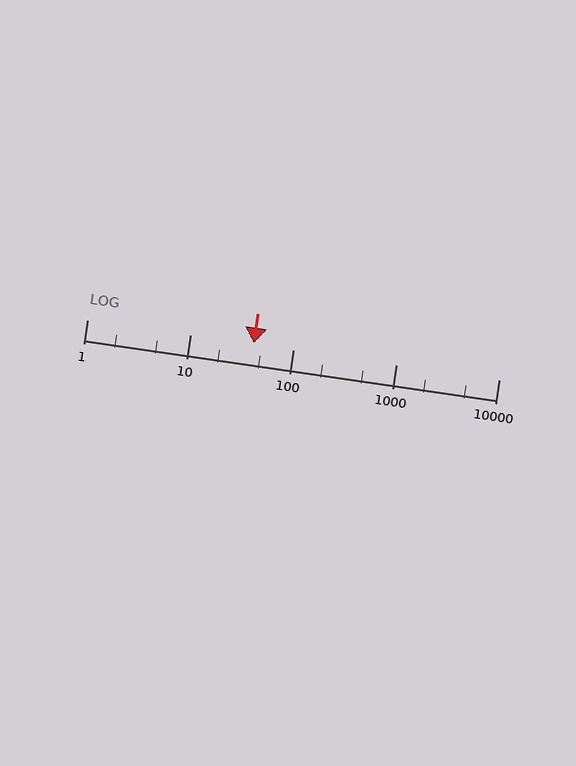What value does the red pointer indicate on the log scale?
The pointer indicates approximately 42.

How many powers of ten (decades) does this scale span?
The scale spans 4 decades, from 1 to 10000.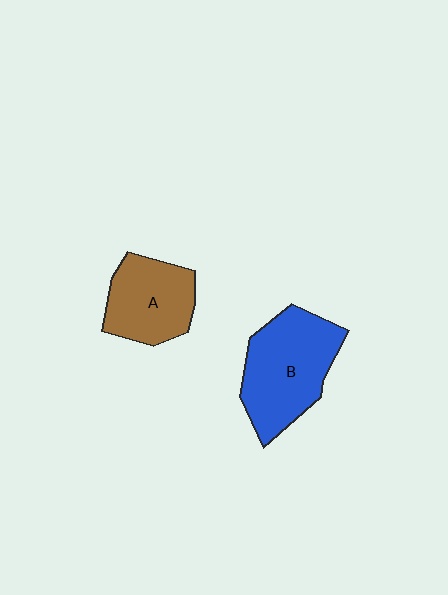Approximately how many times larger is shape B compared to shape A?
Approximately 1.4 times.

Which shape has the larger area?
Shape B (blue).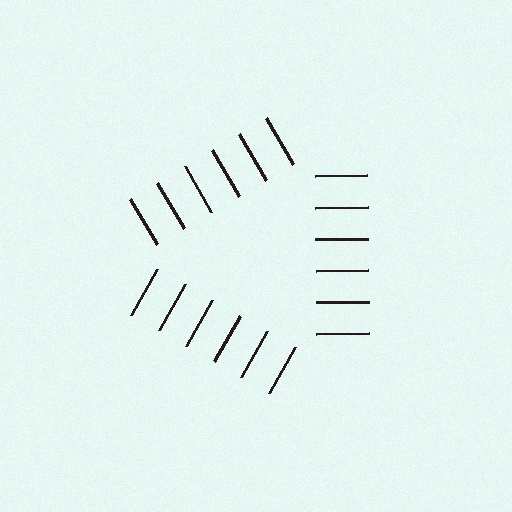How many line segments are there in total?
18 — 6 along each of the 3 edges.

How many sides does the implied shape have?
3 sides — the line-ends trace a triangle.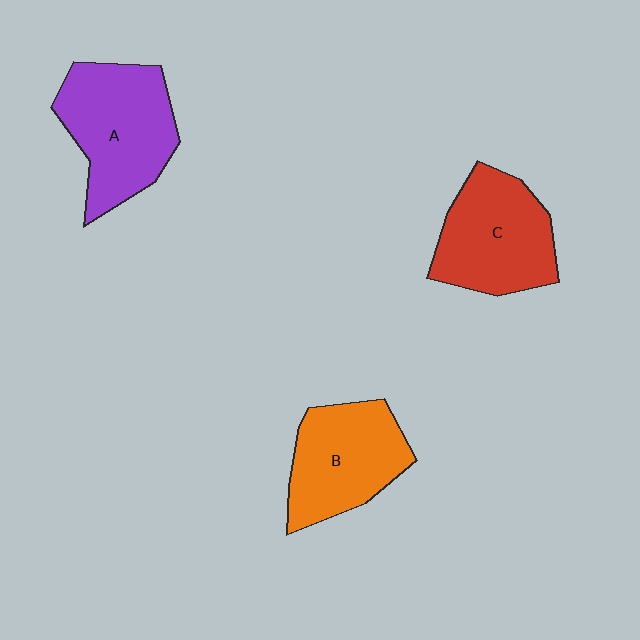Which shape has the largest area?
Shape A (purple).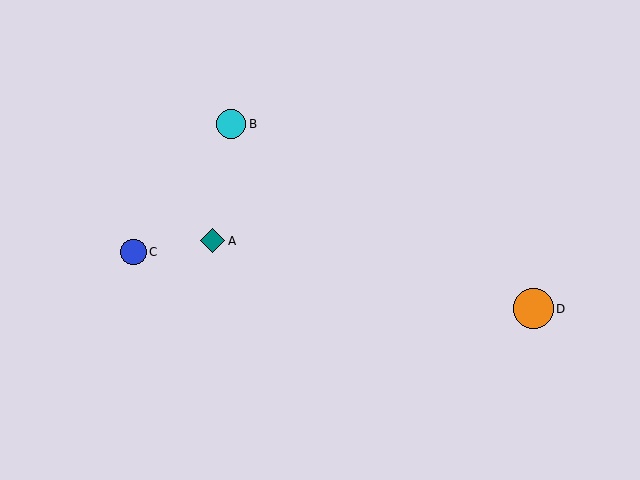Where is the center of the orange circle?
The center of the orange circle is at (533, 309).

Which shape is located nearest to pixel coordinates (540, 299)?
The orange circle (labeled D) at (533, 309) is nearest to that location.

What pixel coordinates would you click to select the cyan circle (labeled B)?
Click at (231, 124) to select the cyan circle B.